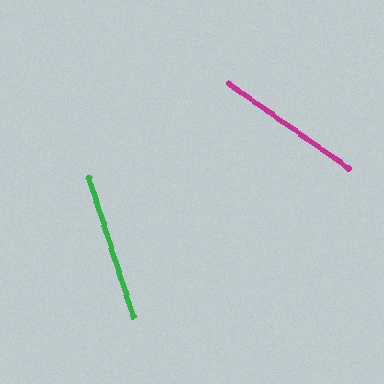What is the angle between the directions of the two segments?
Approximately 37 degrees.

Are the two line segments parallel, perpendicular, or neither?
Neither parallel nor perpendicular — they differ by about 37°.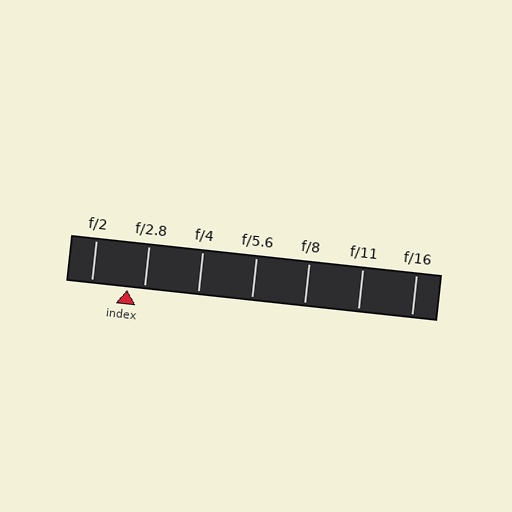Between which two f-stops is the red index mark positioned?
The index mark is between f/2 and f/2.8.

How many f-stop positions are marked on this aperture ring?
There are 7 f-stop positions marked.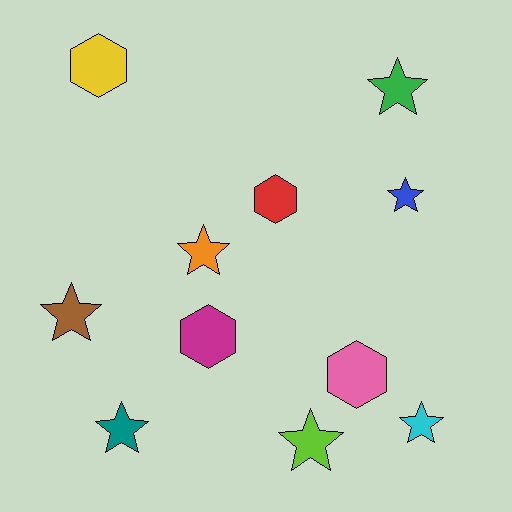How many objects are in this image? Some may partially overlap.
There are 11 objects.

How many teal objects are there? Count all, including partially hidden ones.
There is 1 teal object.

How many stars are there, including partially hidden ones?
There are 7 stars.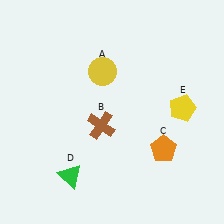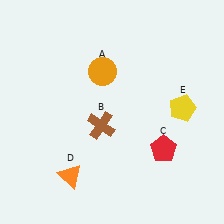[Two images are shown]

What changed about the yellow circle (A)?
In Image 1, A is yellow. In Image 2, it changed to orange.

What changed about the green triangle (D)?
In Image 1, D is green. In Image 2, it changed to orange.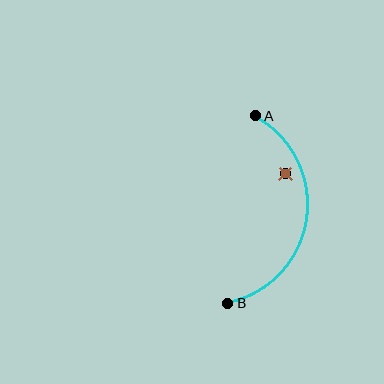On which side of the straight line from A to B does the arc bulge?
The arc bulges to the right of the straight line connecting A and B.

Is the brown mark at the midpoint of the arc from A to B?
No — the brown mark does not lie on the arc at all. It sits slightly inside the curve.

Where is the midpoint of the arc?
The arc midpoint is the point on the curve farthest from the straight line joining A and B. It sits to the right of that line.